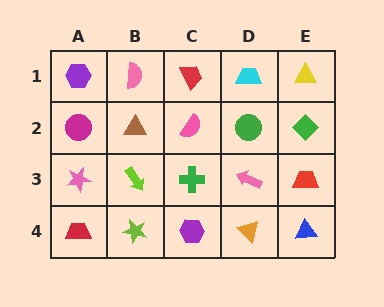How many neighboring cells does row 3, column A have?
3.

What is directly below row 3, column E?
A blue triangle.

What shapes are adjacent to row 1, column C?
A pink semicircle (row 2, column C), a pink semicircle (row 1, column B), a cyan trapezoid (row 1, column D).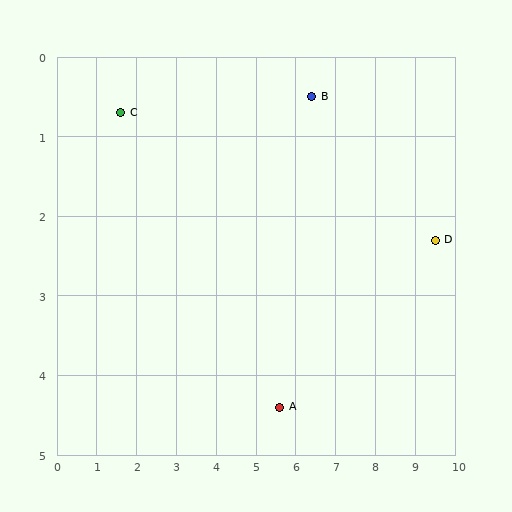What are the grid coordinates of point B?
Point B is at approximately (6.4, 0.5).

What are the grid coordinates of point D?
Point D is at approximately (9.5, 2.3).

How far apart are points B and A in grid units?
Points B and A are about 4.0 grid units apart.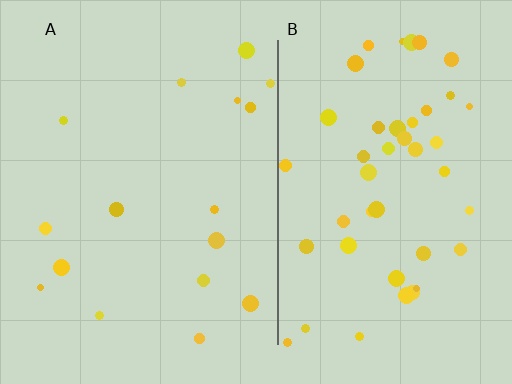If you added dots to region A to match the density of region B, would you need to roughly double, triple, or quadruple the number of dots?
Approximately triple.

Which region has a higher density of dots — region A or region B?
B (the right).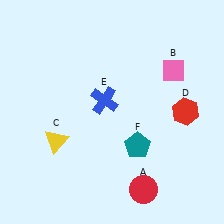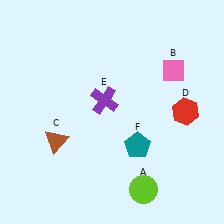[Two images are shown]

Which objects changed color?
A changed from red to lime. C changed from yellow to brown. E changed from blue to purple.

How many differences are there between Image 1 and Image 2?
There are 3 differences between the two images.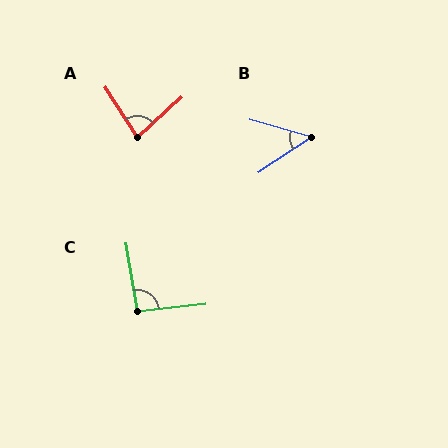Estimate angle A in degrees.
Approximately 81 degrees.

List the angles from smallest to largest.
B (50°), A (81°), C (93°).